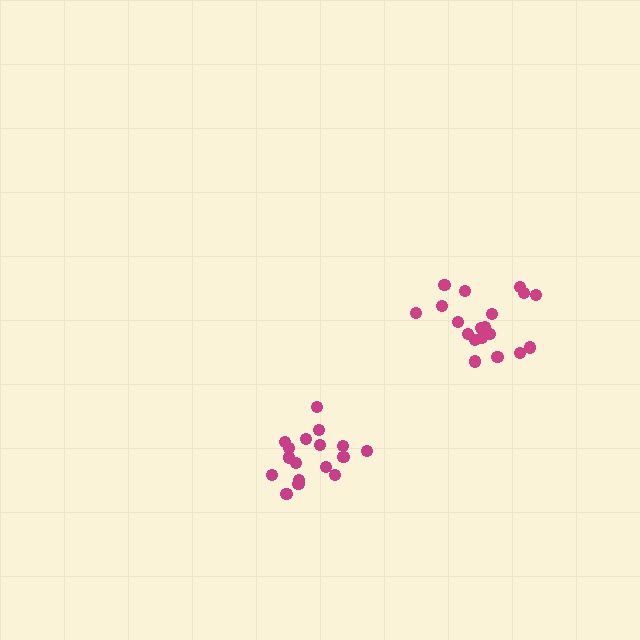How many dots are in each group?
Group 1: 17 dots, Group 2: 19 dots (36 total).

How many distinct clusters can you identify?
There are 2 distinct clusters.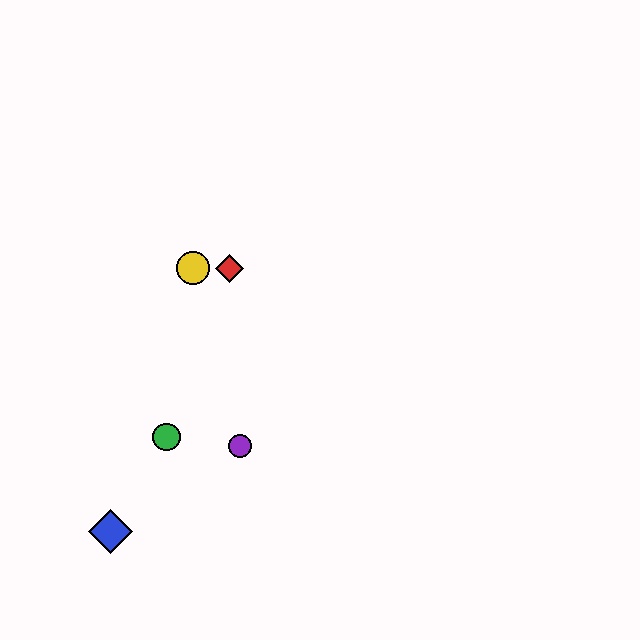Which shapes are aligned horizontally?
The red diamond, the yellow circle are aligned horizontally.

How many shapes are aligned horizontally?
2 shapes (the red diamond, the yellow circle) are aligned horizontally.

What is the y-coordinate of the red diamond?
The red diamond is at y≈268.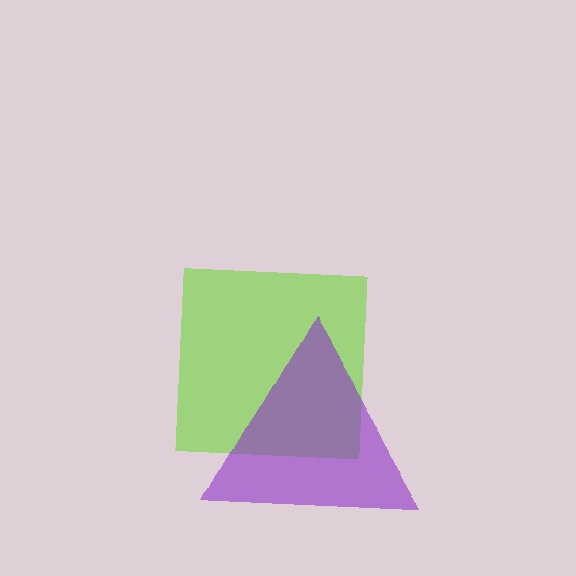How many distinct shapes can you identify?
There are 2 distinct shapes: a lime square, a purple triangle.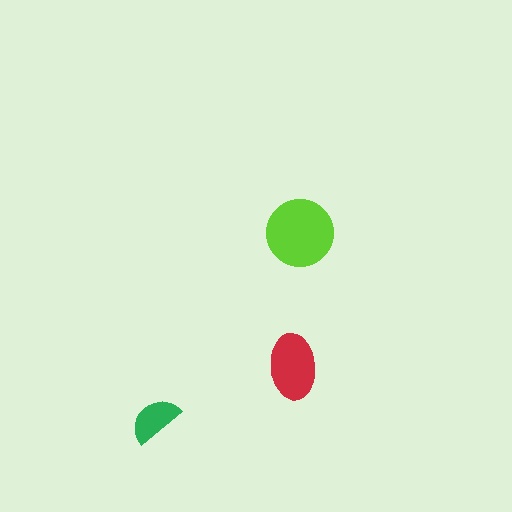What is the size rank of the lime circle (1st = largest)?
1st.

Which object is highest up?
The lime circle is topmost.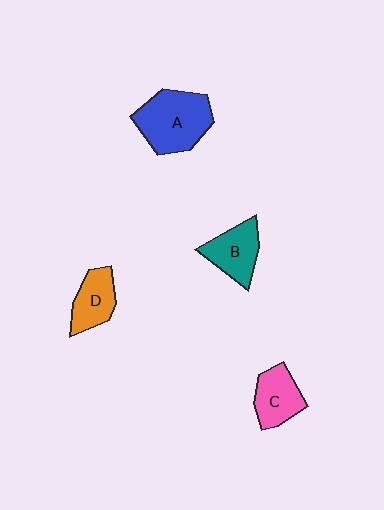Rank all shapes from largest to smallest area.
From largest to smallest: A (blue), B (teal), C (pink), D (orange).